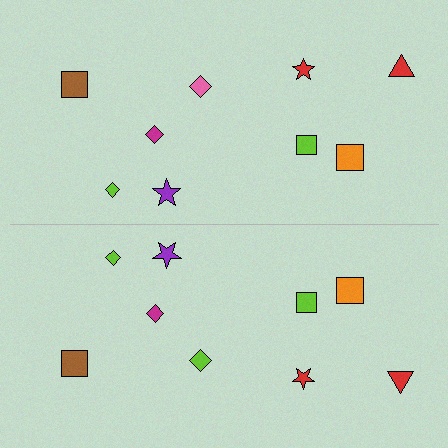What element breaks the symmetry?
The lime diamond on the bottom side breaks the symmetry — its mirror counterpart is pink.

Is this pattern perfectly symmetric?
No, the pattern is not perfectly symmetric. The lime diamond on the bottom side breaks the symmetry — its mirror counterpart is pink.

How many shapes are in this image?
There are 18 shapes in this image.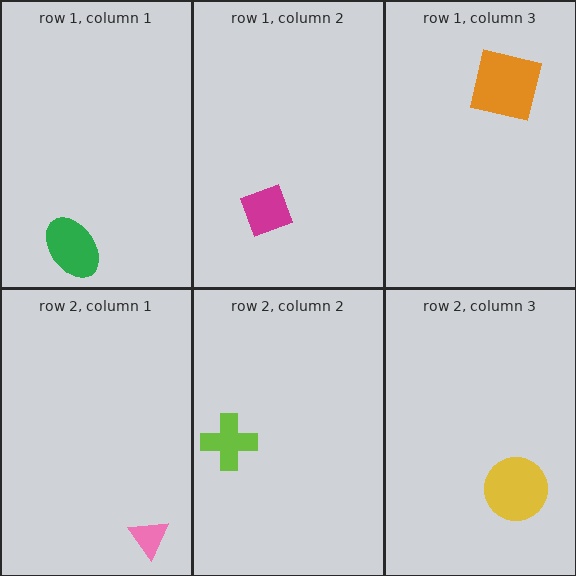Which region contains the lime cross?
The row 2, column 2 region.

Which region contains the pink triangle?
The row 2, column 1 region.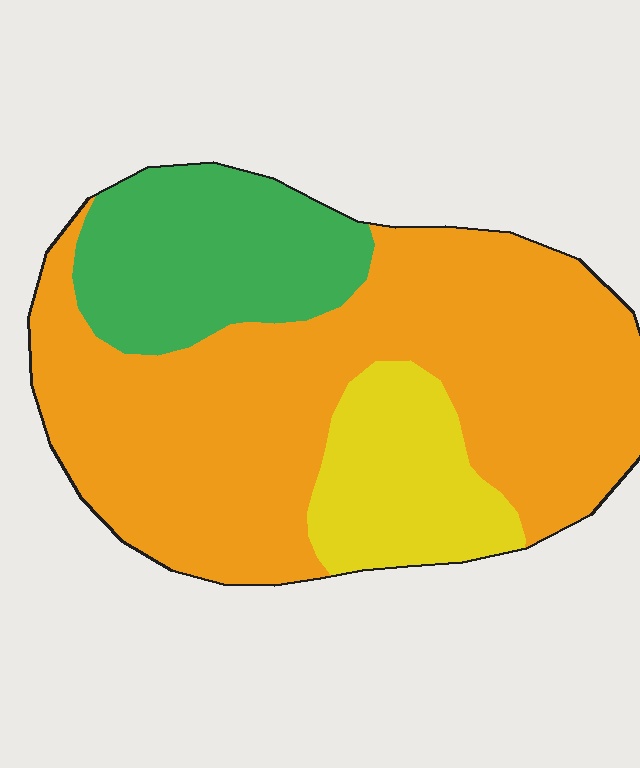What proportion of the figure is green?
Green covers roughly 20% of the figure.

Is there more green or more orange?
Orange.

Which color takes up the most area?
Orange, at roughly 65%.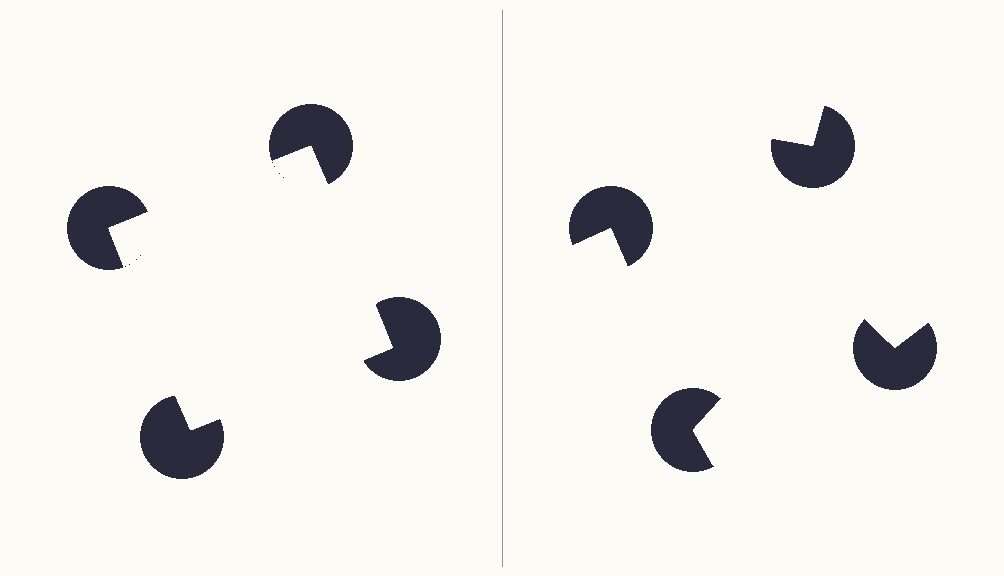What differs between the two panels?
The pac-man discs are positioned identically on both sides; only the wedge orientations differ. On the left they align to a square; on the right they are misaligned.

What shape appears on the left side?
An illusory square.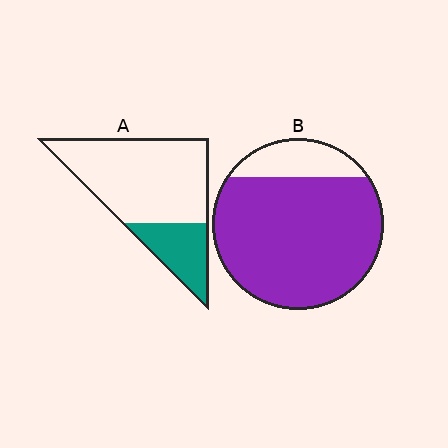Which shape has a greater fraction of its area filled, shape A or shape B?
Shape B.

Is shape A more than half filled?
No.